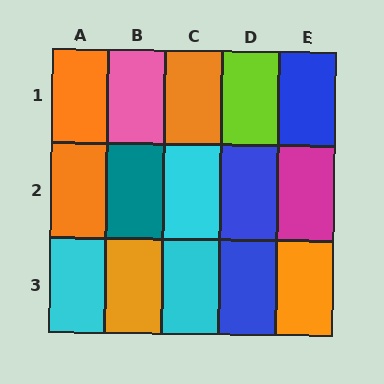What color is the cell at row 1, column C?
Orange.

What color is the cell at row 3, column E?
Orange.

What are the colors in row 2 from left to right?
Orange, teal, cyan, blue, magenta.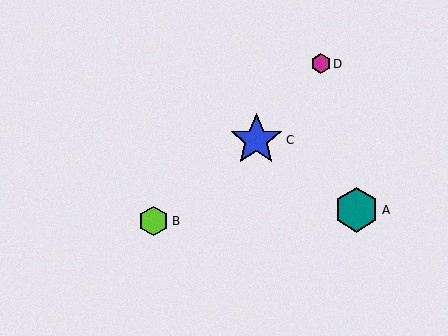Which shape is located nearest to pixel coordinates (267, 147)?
The blue star (labeled C) at (256, 140) is nearest to that location.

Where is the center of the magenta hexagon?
The center of the magenta hexagon is at (321, 64).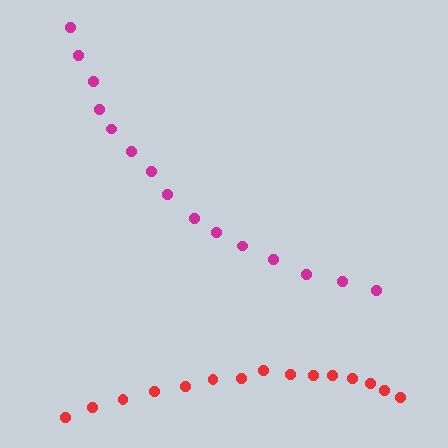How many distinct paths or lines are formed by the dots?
There are 2 distinct paths.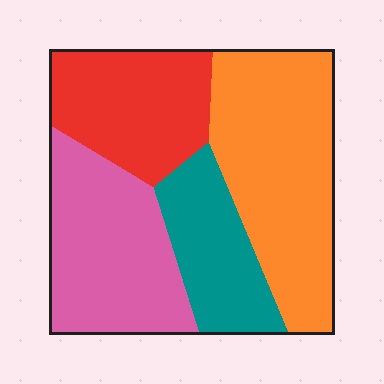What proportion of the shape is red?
Red takes up about one fifth (1/5) of the shape.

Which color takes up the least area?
Teal, at roughly 15%.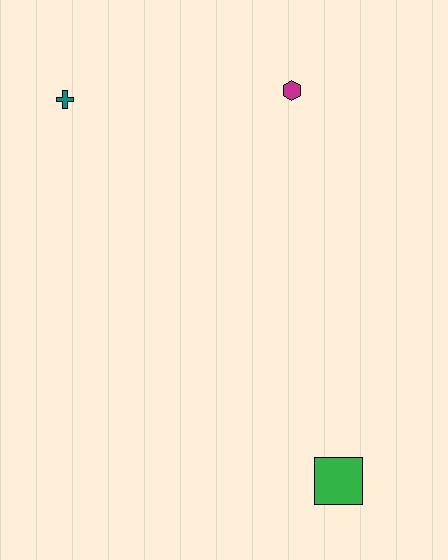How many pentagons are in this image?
There are no pentagons.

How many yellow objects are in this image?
There are no yellow objects.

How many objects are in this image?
There are 3 objects.